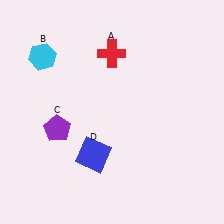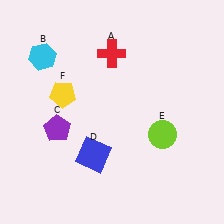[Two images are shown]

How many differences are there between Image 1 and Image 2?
There are 2 differences between the two images.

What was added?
A lime circle (E), a yellow pentagon (F) were added in Image 2.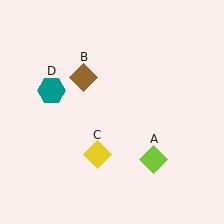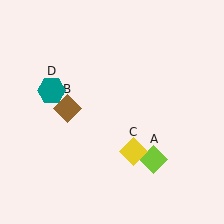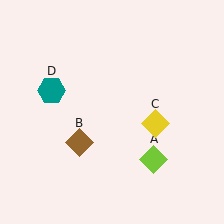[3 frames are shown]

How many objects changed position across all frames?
2 objects changed position: brown diamond (object B), yellow diamond (object C).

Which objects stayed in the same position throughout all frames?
Lime diamond (object A) and teal hexagon (object D) remained stationary.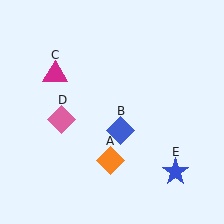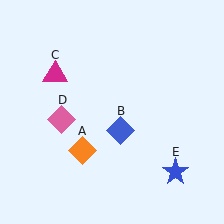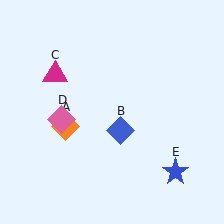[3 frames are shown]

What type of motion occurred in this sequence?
The orange diamond (object A) rotated clockwise around the center of the scene.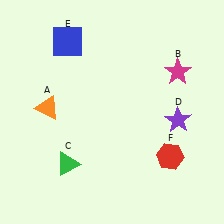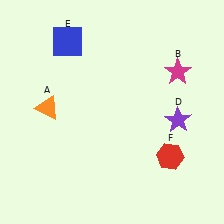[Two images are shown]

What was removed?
The green triangle (C) was removed in Image 2.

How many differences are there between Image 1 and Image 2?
There is 1 difference between the two images.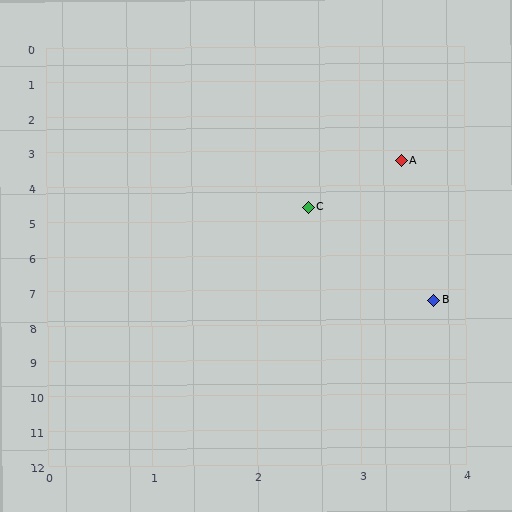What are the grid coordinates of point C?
Point C is at approximately (2.5, 4.6).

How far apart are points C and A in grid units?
Points C and A are about 1.6 grid units apart.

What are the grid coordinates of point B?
Point B is at approximately (3.7, 7.3).